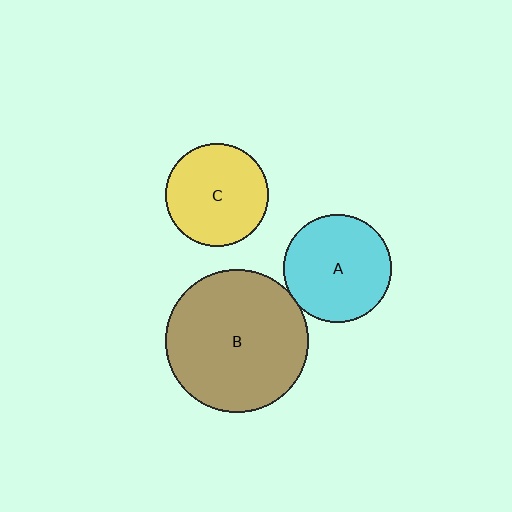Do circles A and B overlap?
Yes.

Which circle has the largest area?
Circle B (brown).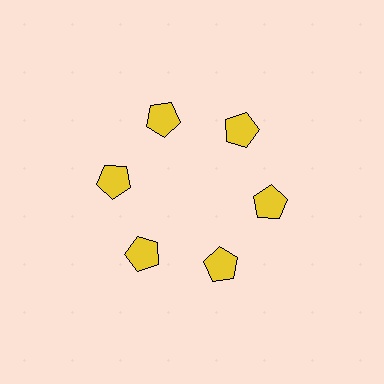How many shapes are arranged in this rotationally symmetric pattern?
There are 6 shapes, arranged in 6 groups of 1.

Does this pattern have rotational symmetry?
Yes, this pattern has 6-fold rotational symmetry. It looks the same after rotating 60 degrees around the center.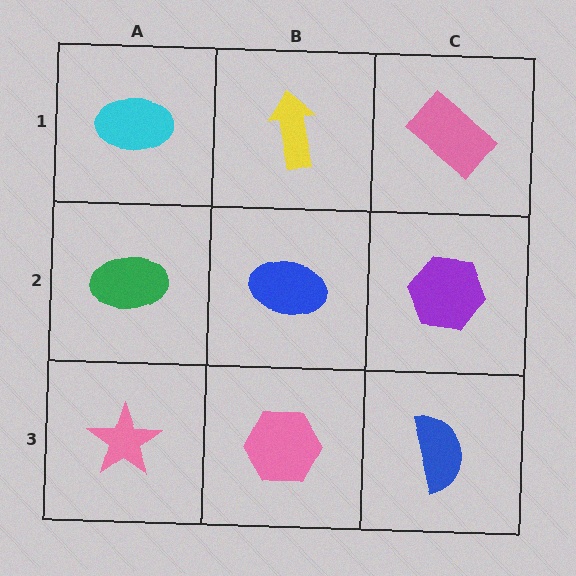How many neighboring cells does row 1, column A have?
2.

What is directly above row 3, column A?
A green ellipse.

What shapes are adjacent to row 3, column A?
A green ellipse (row 2, column A), a pink hexagon (row 3, column B).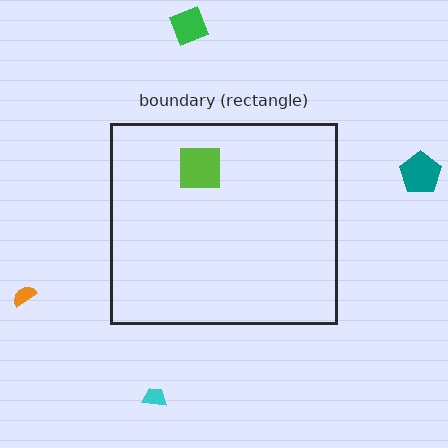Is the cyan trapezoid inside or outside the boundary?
Outside.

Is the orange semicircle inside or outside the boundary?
Outside.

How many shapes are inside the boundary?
1 inside, 4 outside.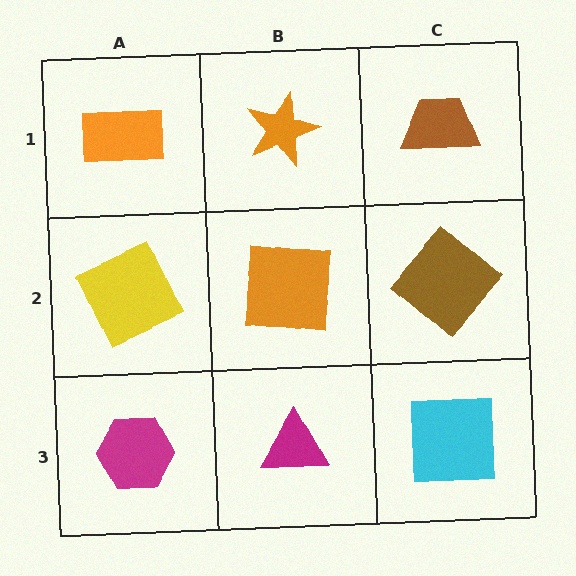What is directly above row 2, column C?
A brown trapezoid.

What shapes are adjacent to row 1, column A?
A yellow square (row 2, column A), an orange star (row 1, column B).